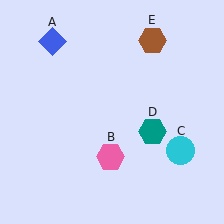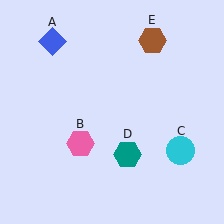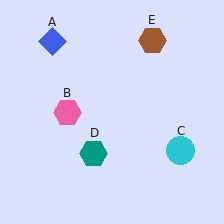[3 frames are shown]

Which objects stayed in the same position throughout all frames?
Blue diamond (object A) and cyan circle (object C) and brown hexagon (object E) remained stationary.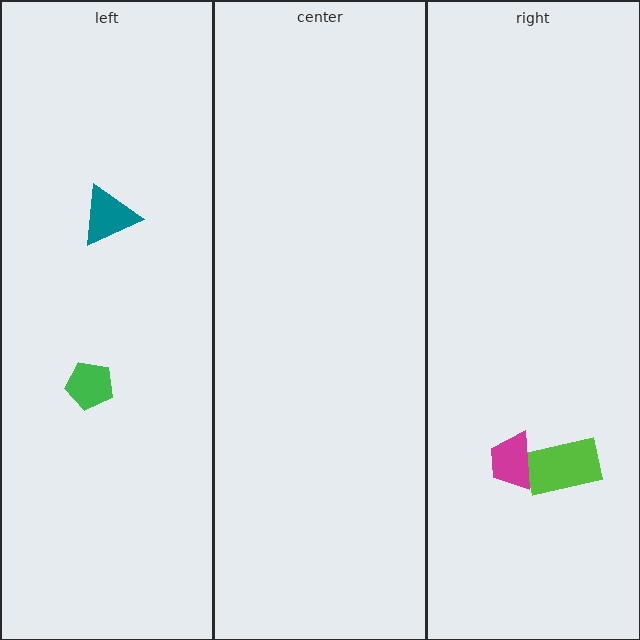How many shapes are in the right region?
2.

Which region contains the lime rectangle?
The right region.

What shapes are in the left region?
The green pentagon, the teal triangle.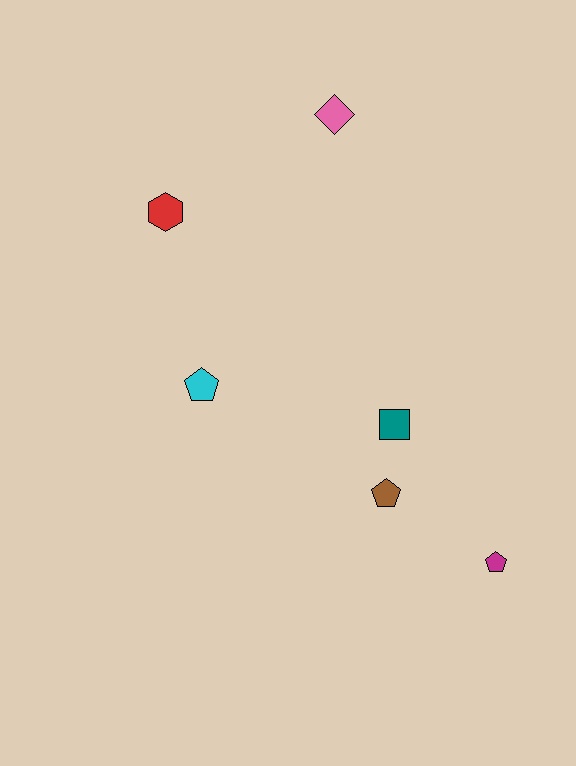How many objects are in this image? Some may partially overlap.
There are 6 objects.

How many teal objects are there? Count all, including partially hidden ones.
There is 1 teal object.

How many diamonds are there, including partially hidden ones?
There is 1 diamond.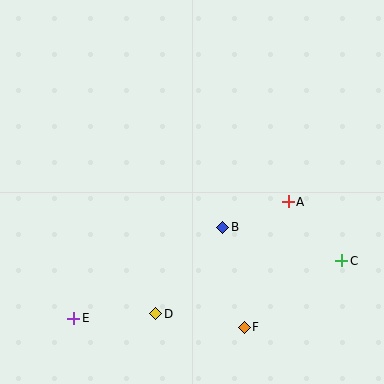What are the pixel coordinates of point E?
Point E is at (74, 318).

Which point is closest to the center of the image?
Point B at (223, 227) is closest to the center.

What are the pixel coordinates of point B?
Point B is at (223, 227).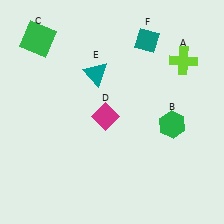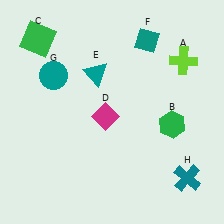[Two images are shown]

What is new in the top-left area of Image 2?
A teal circle (G) was added in the top-left area of Image 2.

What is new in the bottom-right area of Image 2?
A teal cross (H) was added in the bottom-right area of Image 2.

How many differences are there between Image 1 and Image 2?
There are 2 differences between the two images.